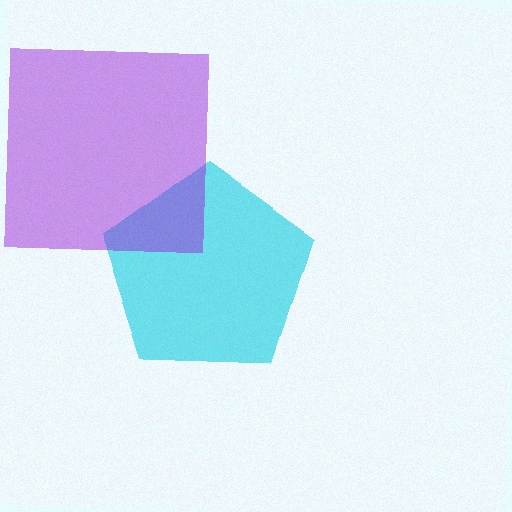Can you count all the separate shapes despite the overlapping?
Yes, there are 2 separate shapes.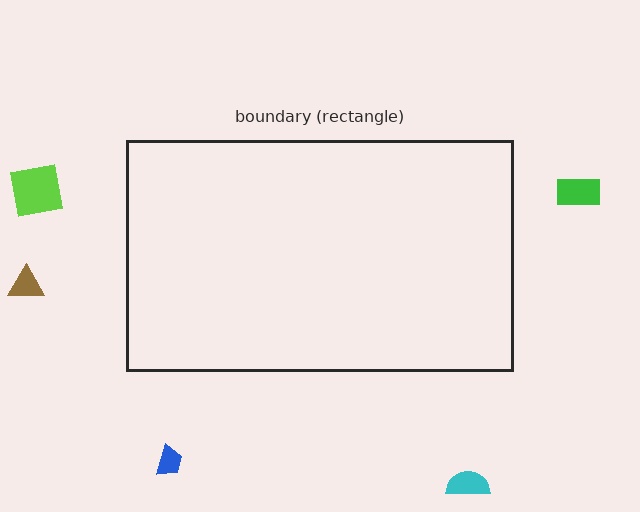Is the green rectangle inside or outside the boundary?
Outside.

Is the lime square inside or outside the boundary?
Outside.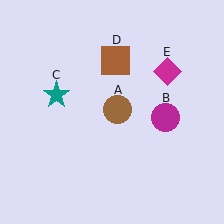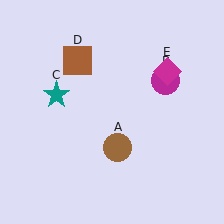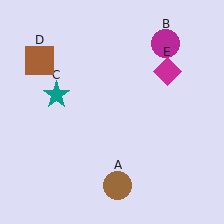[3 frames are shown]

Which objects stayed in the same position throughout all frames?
Teal star (object C) and magenta diamond (object E) remained stationary.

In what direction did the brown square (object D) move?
The brown square (object D) moved left.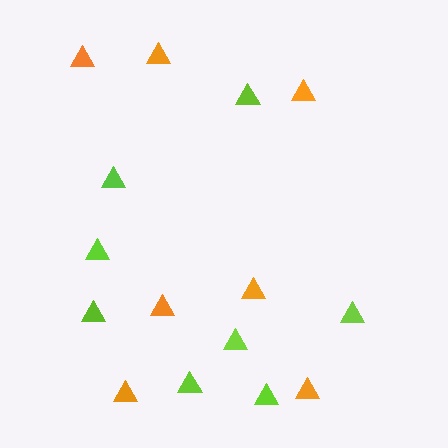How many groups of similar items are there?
There are 2 groups: one group of lime triangles (8) and one group of orange triangles (7).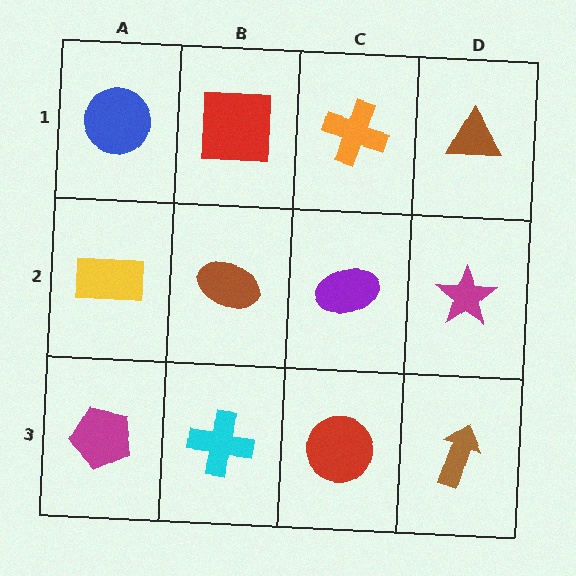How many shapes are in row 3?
4 shapes.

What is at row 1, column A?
A blue circle.